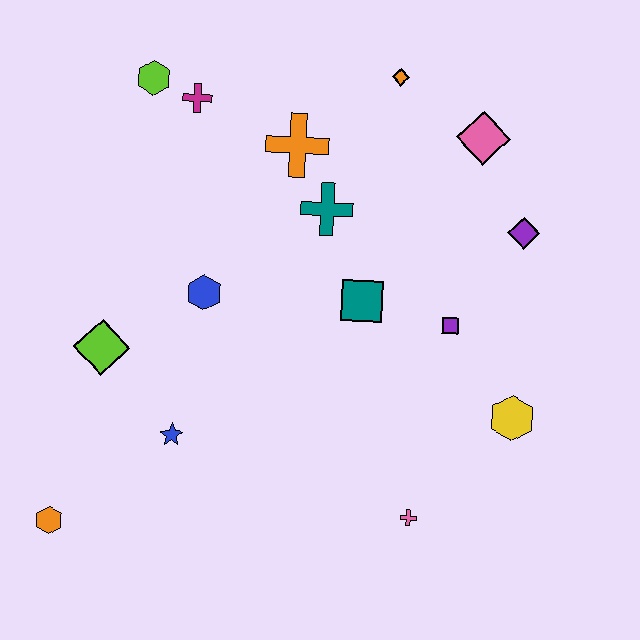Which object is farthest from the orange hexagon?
The pink diamond is farthest from the orange hexagon.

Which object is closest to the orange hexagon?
The blue star is closest to the orange hexagon.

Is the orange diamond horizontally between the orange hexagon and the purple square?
Yes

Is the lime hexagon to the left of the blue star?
Yes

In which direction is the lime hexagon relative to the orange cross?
The lime hexagon is to the left of the orange cross.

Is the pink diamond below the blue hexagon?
No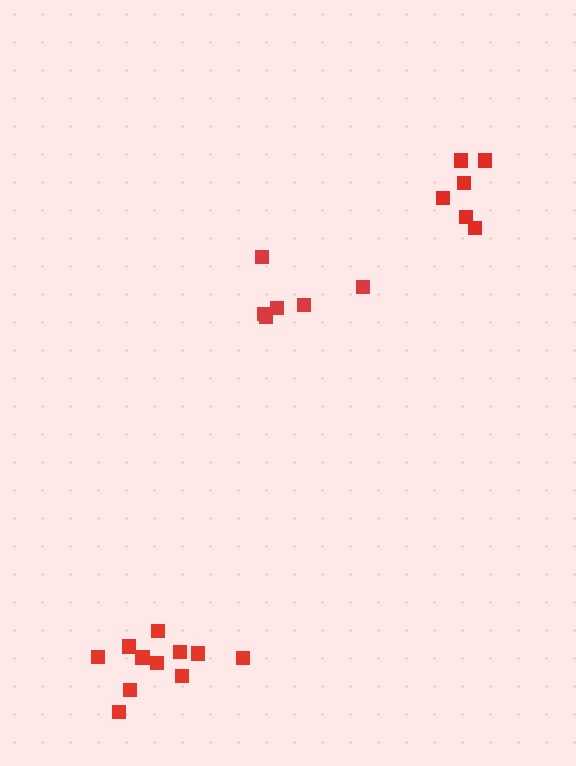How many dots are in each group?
Group 1: 6 dots, Group 2: 6 dots, Group 3: 11 dots (23 total).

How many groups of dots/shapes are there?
There are 3 groups.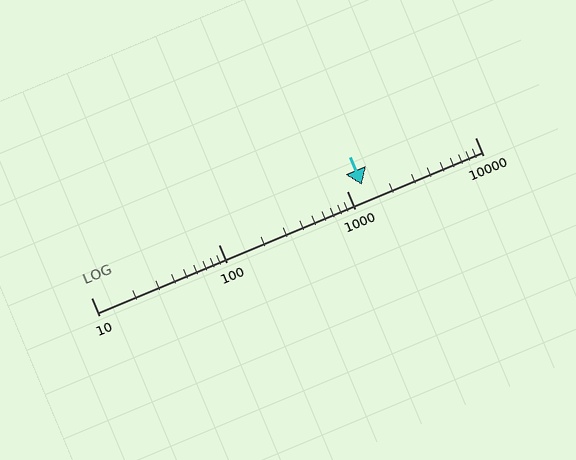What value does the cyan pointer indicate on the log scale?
The pointer indicates approximately 1300.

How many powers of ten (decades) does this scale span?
The scale spans 3 decades, from 10 to 10000.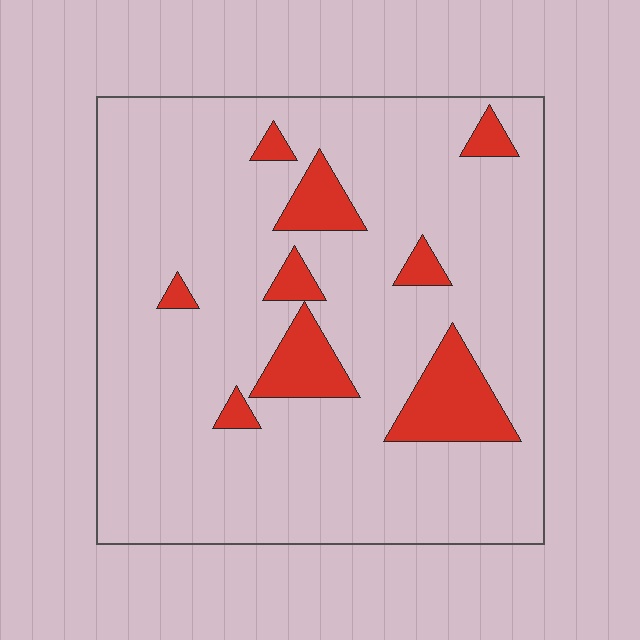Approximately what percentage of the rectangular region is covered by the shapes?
Approximately 15%.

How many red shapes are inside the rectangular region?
9.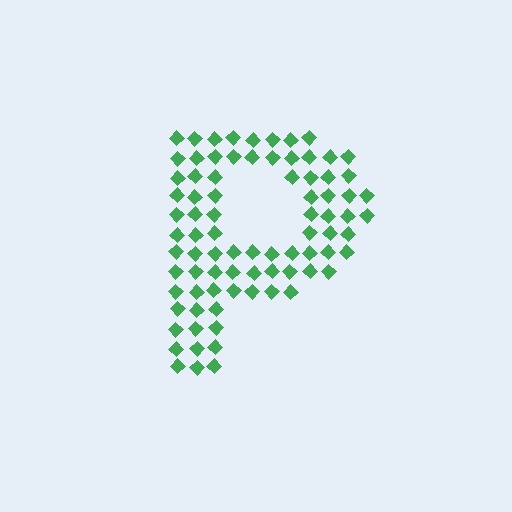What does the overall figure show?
The overall figure shows the letter P.